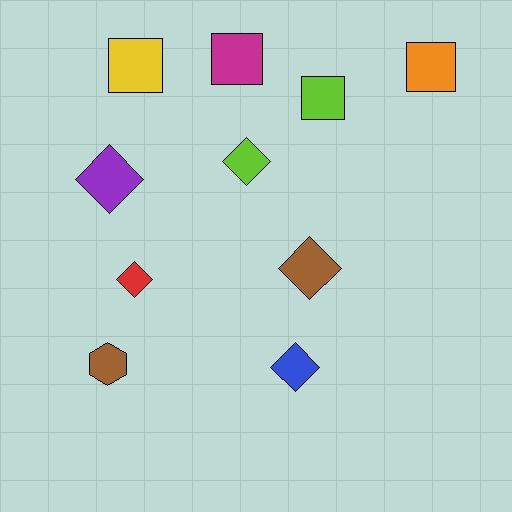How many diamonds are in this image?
There are 5 diamonds.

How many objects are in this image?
There are 10 objects.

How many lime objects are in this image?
There are 2 lime objects.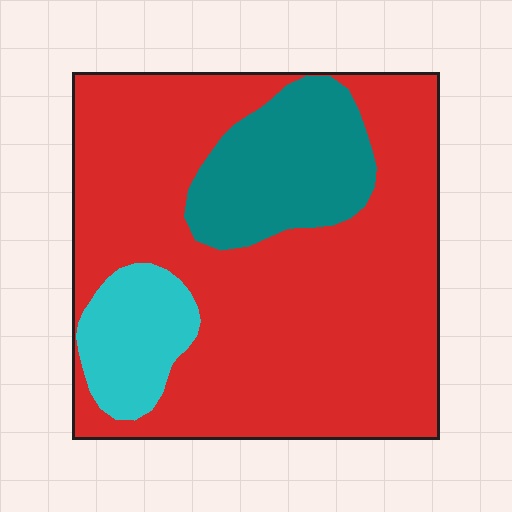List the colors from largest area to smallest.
From largest to smallest: red, teal, cyan.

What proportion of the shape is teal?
Teal covers roughly 15% of the shape.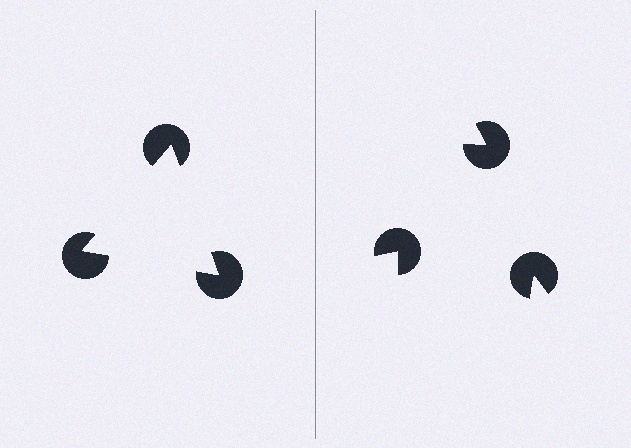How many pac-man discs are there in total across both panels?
6 — 3 on each side.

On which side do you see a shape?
An illusory triangle appears on the left side. On the right side the wedge cuts are rotated, so no coherent shape forms.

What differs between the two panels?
The pac-man discs are positioned identically on both sides; only the wedge orientations differ. On the left they align to a triangle; on the right they are misaligned.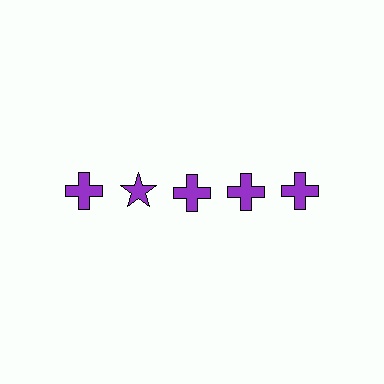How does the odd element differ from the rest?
It has a different shape: star instead of cross.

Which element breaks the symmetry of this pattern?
The purple star in the top row, second from left column breaks the symmetry. All other shapes are purple crosses.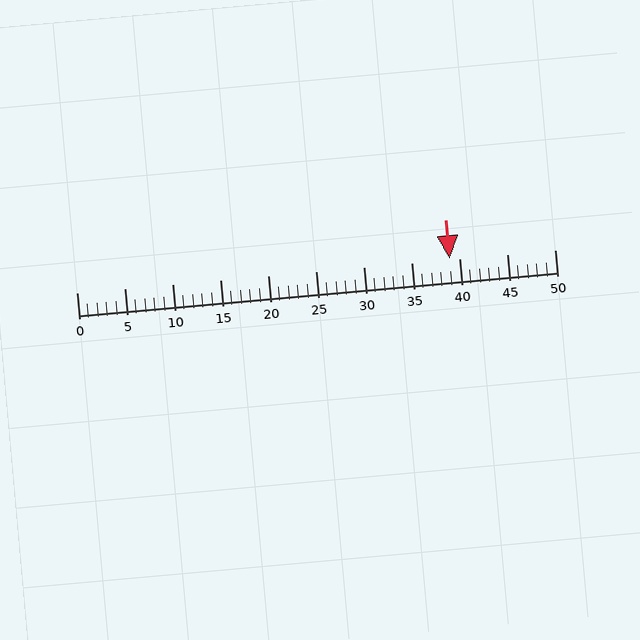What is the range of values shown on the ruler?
The ruler shows values from 0 to 50.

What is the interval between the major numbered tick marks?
The major tick marks are spaced 5 units apart.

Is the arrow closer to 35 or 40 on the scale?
The arrow is closer to 40.